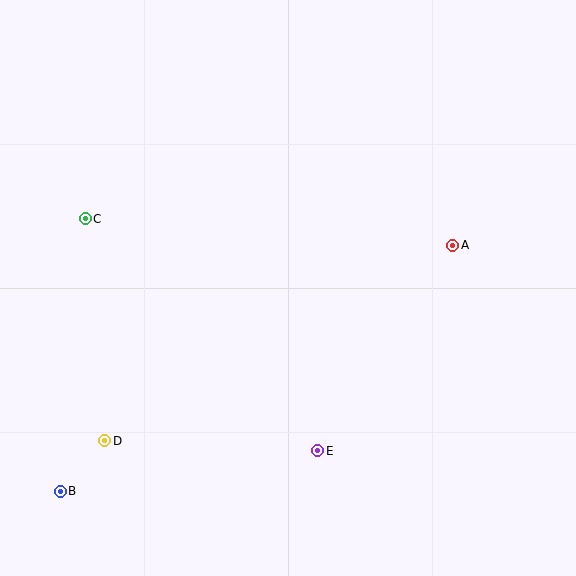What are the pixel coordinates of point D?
Point D is at (105, 441).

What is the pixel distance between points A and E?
The distance between A and E is 246 pixels.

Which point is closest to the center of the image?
Point E at (318, 451) is closest to the center.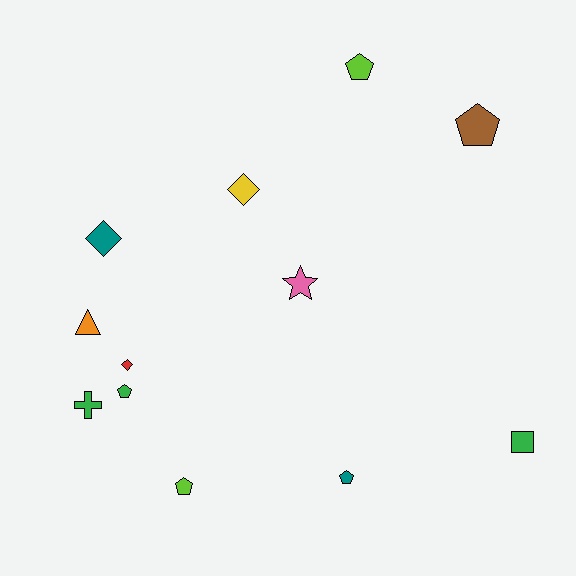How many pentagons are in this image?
There are 5 pentagons.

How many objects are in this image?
There are 12 objects.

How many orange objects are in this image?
There is 1 orange object.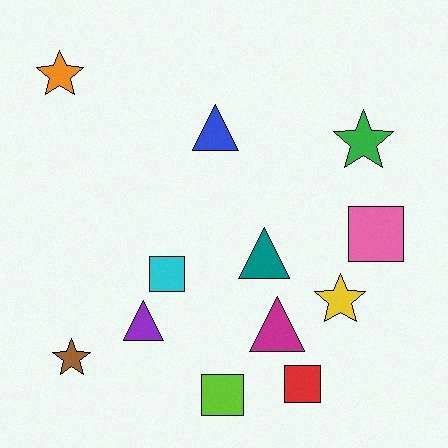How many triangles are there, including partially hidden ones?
There are 4 triangles.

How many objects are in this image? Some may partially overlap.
There are 12 objects.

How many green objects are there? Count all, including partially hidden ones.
There is 1 green object.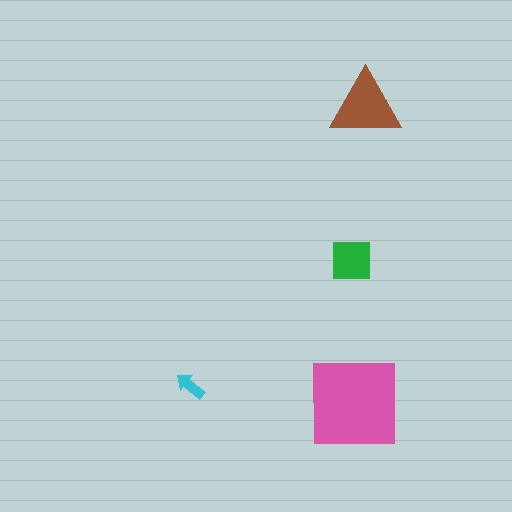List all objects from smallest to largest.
The cyan arrow, the green square, the brown triangle, the pink square.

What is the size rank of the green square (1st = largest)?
3rd.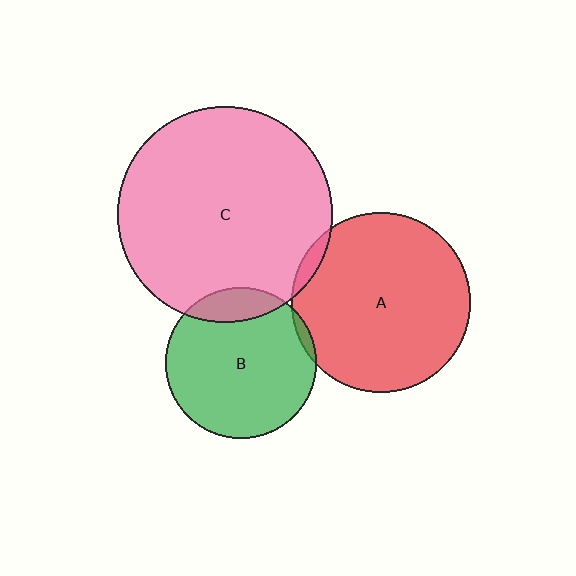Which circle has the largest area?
Circle C (pink).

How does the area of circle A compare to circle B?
Approximately 1.4 times.